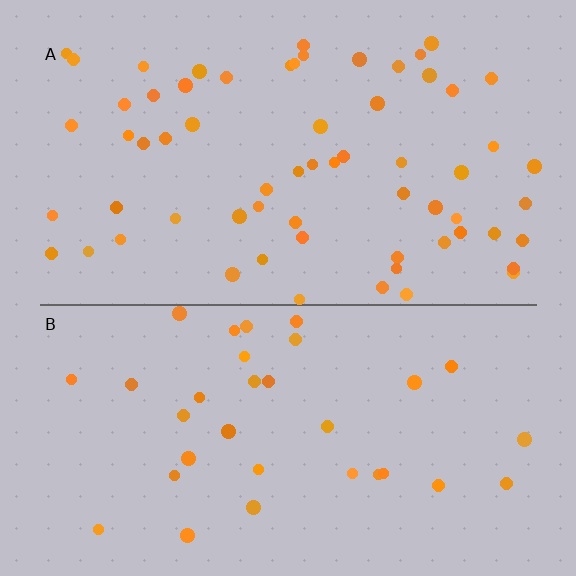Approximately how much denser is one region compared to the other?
Approximately 1.9× — region A over region B.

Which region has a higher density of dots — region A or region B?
A (the top).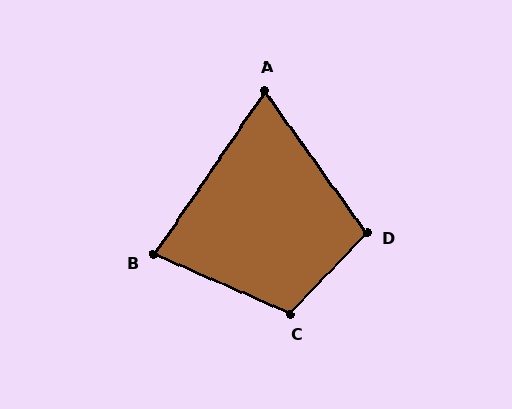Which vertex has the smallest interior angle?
A, at approximately 70 degrees.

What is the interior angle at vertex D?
Approximately 101 degrees (obtuse).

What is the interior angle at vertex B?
Approximately 79 degrees (acute).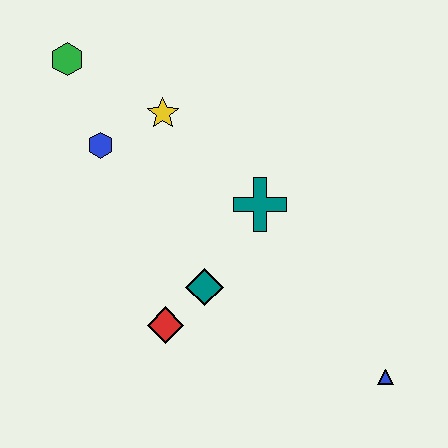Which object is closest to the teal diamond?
The red diamond is closest to the teal diamond.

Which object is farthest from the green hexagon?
The blue triangle is farthest from the green hexagon.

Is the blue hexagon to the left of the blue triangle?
Yes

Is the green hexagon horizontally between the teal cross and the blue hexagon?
No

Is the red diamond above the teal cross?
No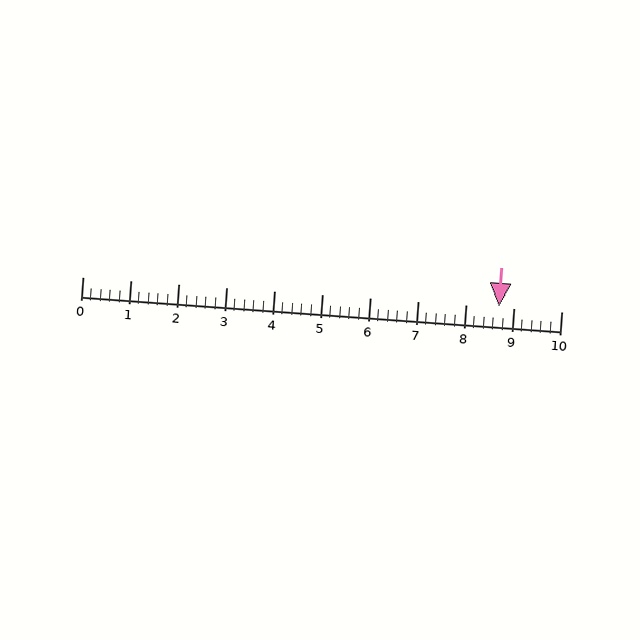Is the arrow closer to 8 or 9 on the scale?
The arrow is closer to 9.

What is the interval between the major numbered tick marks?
The major tick marks are spaced 1 units apart.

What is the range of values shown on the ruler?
The ruler shows values from 0 to 10.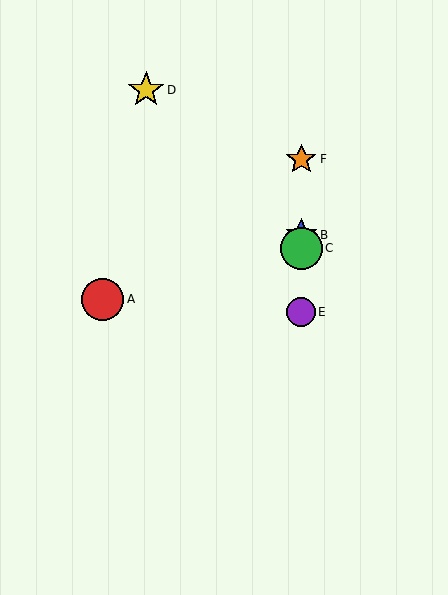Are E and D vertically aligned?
No, E is at x≈301 and D is at x≈146.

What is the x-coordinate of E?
Object E is at x≈301.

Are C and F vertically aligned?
Yes, both are at x≈301.